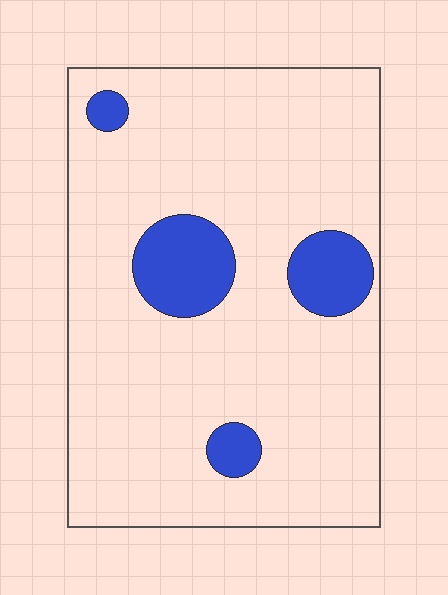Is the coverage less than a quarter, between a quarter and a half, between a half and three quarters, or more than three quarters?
Less than a quarter.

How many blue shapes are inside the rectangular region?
4.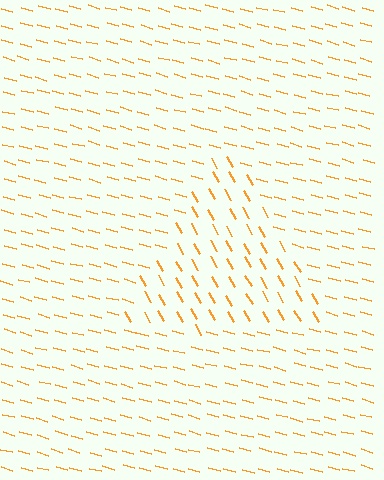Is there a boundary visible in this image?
Yes, there is a texture boundary formed by a change in line orientation.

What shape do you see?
I see a triangle.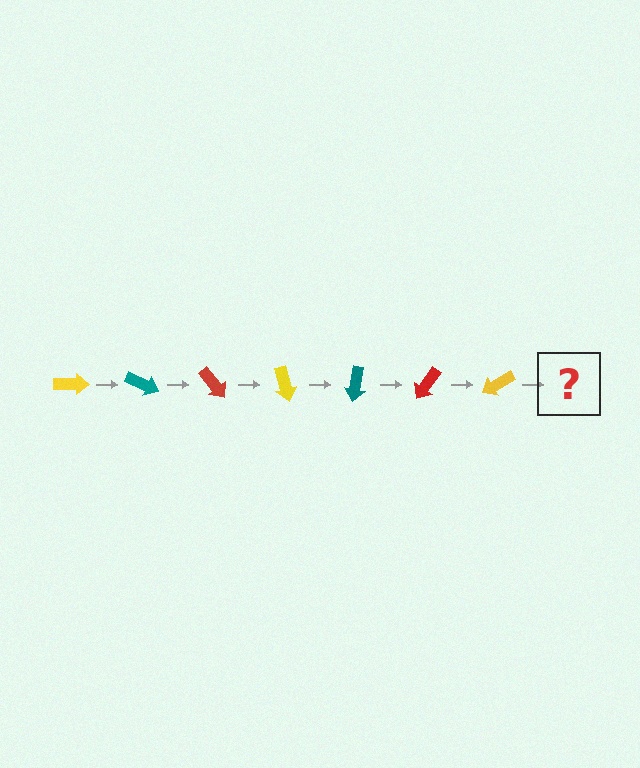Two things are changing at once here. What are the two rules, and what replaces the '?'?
The two rules are that it rotates 25 degrees each step and the color cycles through yellow, teal, and red. The '?' should be a teal arrow, rotated 175 degrees from the start.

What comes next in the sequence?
The next element should be a teal arrow, rotated 175 degrees from the start.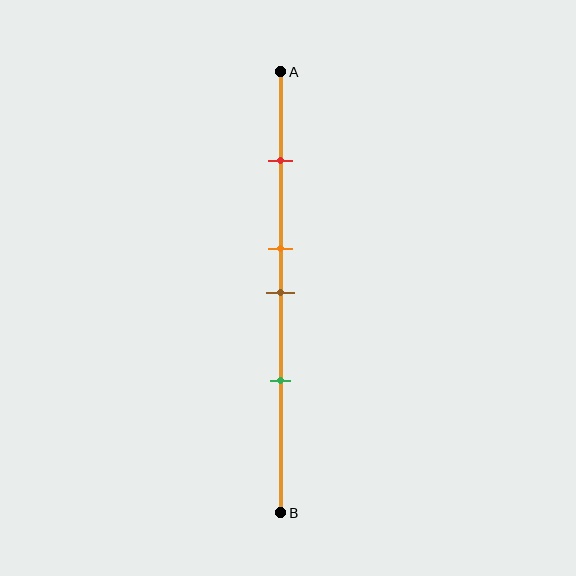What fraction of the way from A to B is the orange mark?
The orange mark is approximately 40% (0.4) of the way from A to B.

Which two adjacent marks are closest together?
The orange and brown marks are the closest adjacent pair.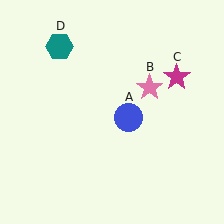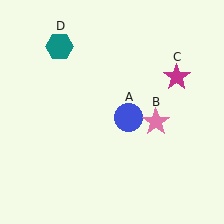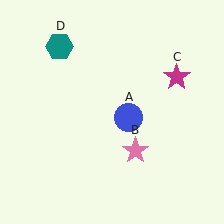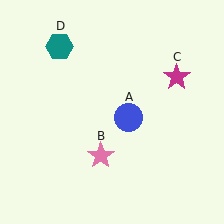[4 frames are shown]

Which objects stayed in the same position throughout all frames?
Blue circle (object A) and magenta star (object C) and teal hexagon (object D) remained stationary.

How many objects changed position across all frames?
1 object changed position: pink star (object B).